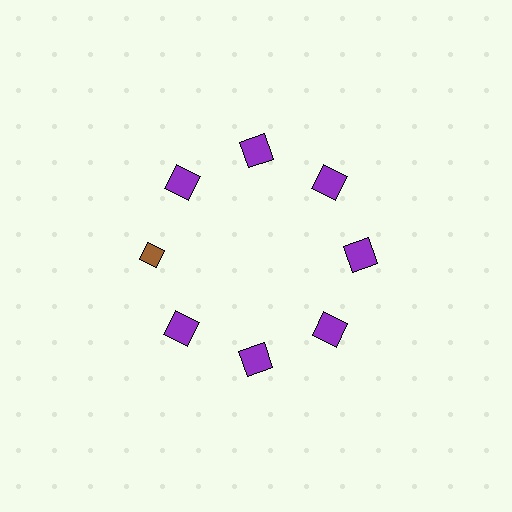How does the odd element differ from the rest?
It differs in both color (brown instead of purple) and shape (diamond instead of square).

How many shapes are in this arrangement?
There are 8 shapes arranged in a ring pattern.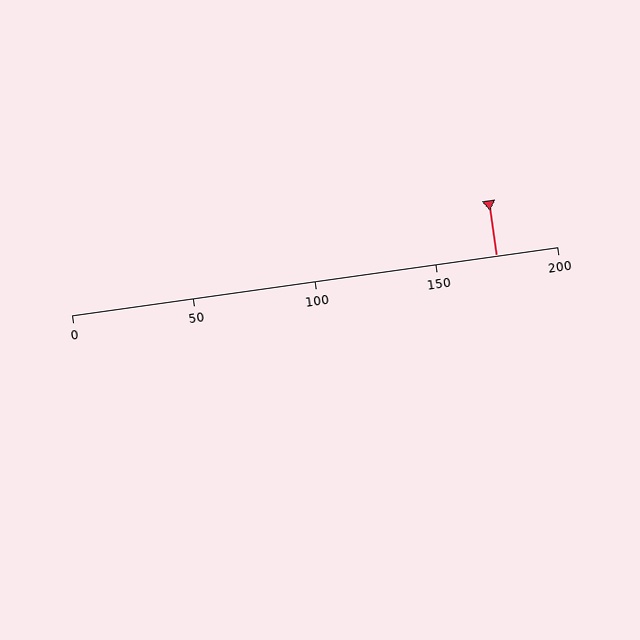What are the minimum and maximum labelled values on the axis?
The axis runs from 0 to 200.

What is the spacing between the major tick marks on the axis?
The major ticks are spaced 50 apart.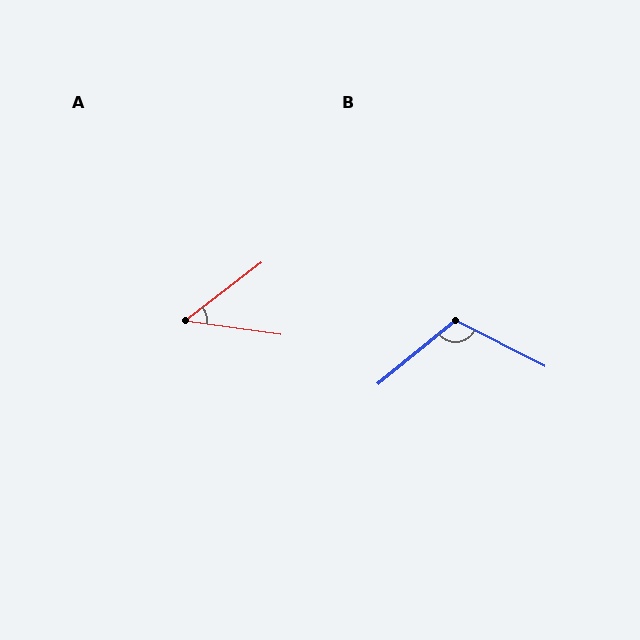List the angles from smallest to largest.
A (45°), B (114°).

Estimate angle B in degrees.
Approximately 114 degrees.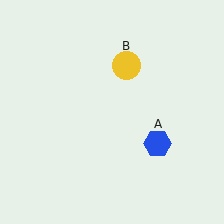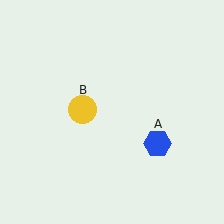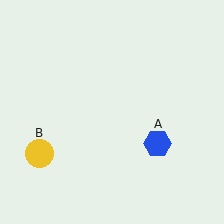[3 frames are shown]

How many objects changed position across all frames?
1 object changed position: yellow circle (object B).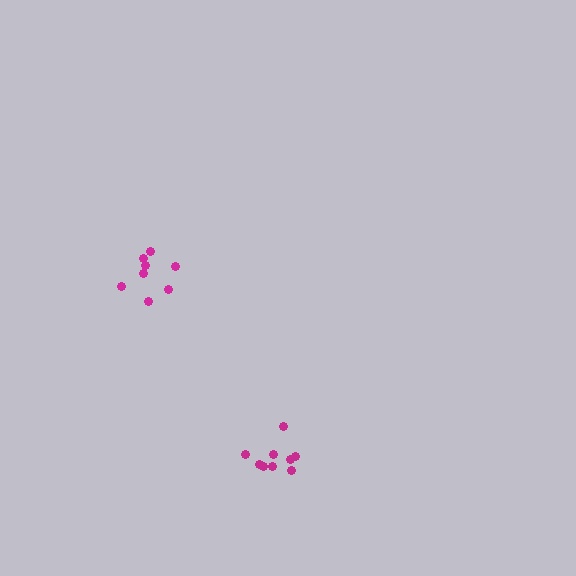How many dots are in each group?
Group 1: 9 dots, Group 2: 8 dots (17 total).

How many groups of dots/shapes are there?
There are 2 groups.